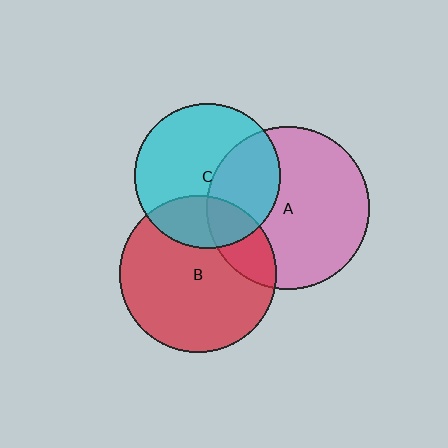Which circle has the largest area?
Circle A (pink).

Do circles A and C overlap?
Yes.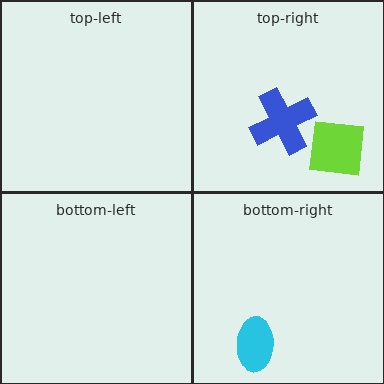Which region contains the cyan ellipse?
The bottom-right region.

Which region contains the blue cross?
The top-right region.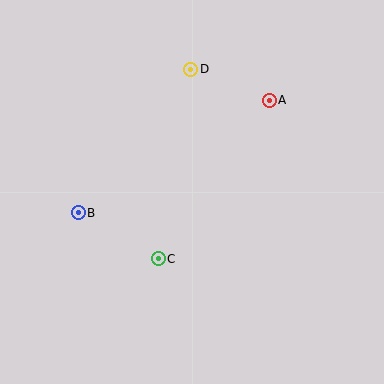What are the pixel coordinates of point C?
Point C is at (158, 259).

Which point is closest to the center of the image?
Point C at (158, 259) is closest to the center.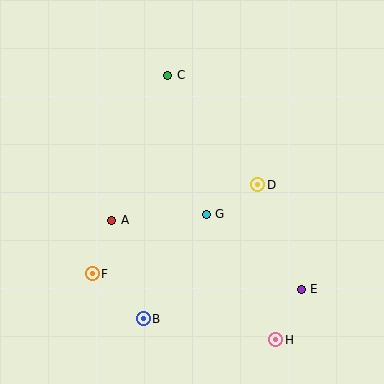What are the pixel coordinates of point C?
Point C is at (168, 75).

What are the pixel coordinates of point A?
Point A is at (112, 220).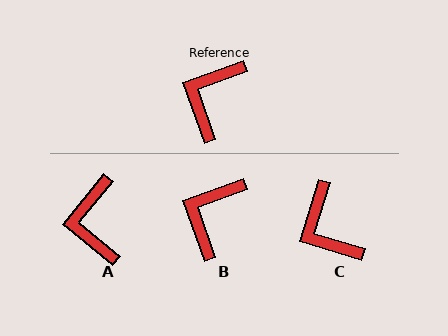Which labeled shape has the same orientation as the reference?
B.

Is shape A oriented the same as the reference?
No, it is off by about 31 degrees.